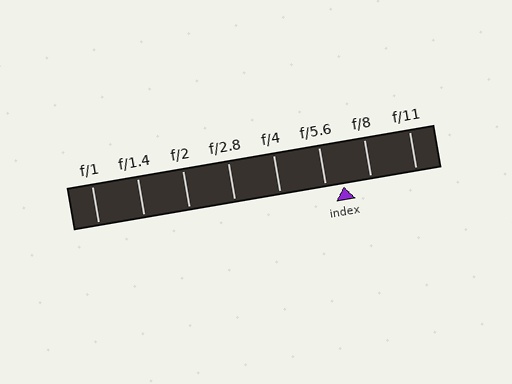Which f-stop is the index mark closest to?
The index mark is closest to f/5.6.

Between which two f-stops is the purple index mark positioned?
The index mark is between f/5.6 and f/8.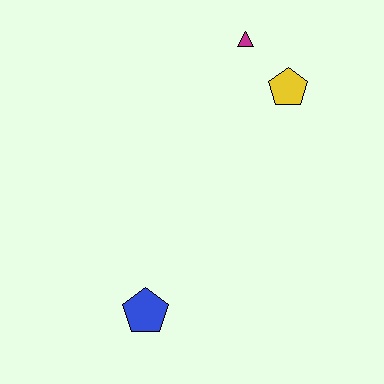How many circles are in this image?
There are no circles.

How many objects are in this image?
There are 3 objects.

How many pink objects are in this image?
There are no pink objects.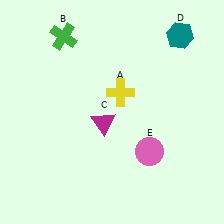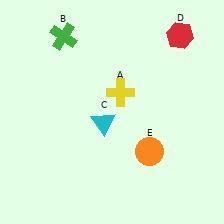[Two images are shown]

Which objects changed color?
C changed from magenta to cyan. D changed from teal to red. E changed from pink to orange.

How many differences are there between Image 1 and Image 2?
There are 3 differences between the two images.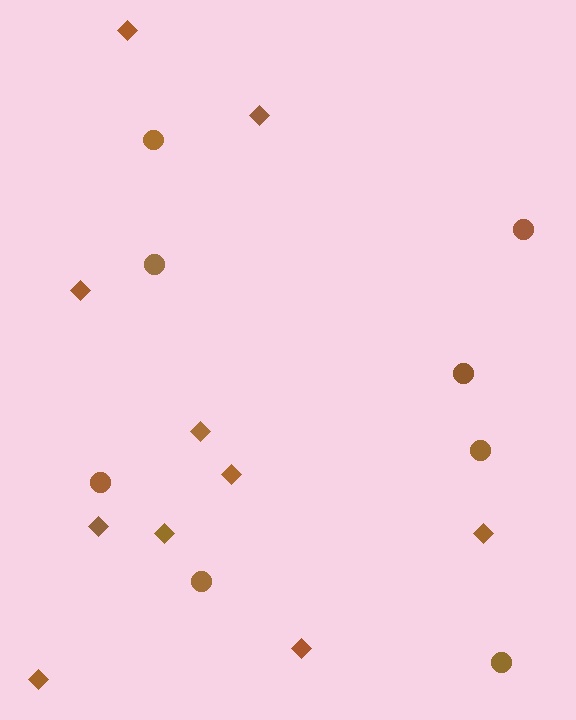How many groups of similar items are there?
There are 2 groups: one group of diamonds (10) and one group of circles (8).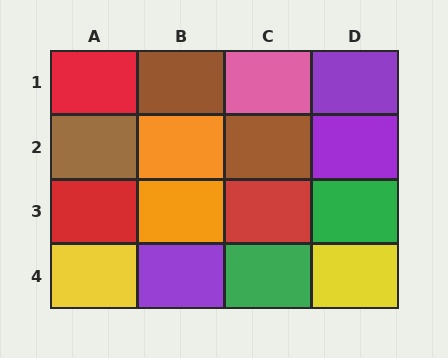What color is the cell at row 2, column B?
Orange.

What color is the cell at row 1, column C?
Pink.